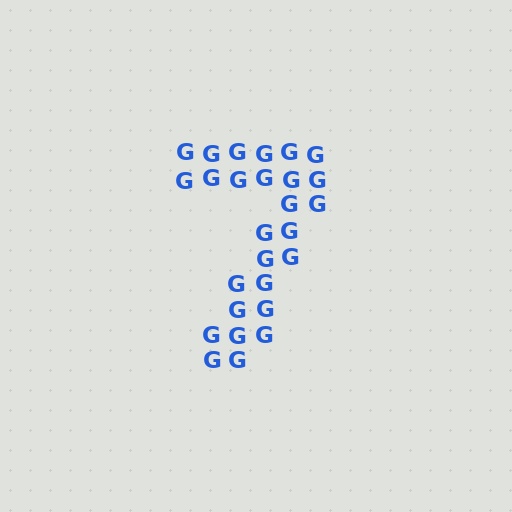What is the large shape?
The large shape is the digit 7.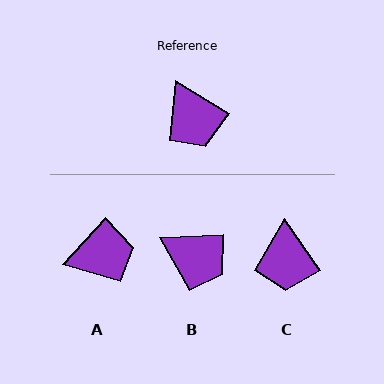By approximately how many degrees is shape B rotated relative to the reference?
Approximately 35 degrees counter-clockwise.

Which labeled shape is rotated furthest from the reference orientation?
A, about 80 degrees away.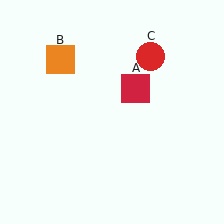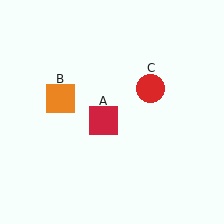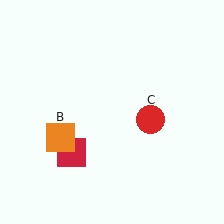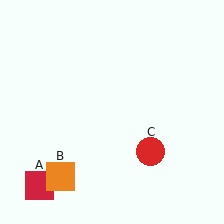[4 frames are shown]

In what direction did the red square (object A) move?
The red square (object A) moved down and to the left.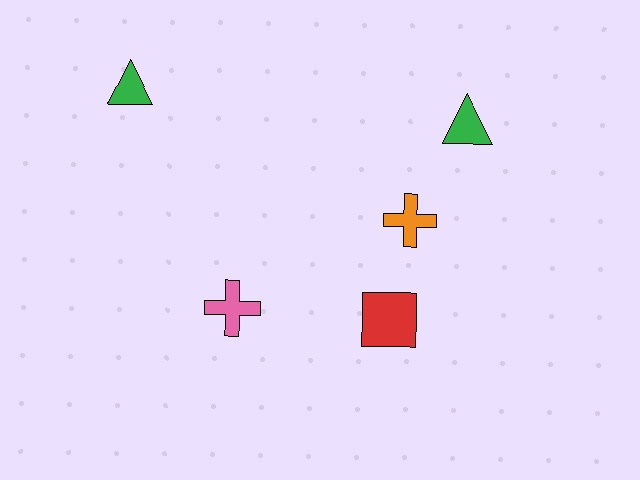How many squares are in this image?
There is 1 square.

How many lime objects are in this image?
There are no lime objects.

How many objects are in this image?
There are 5 objects.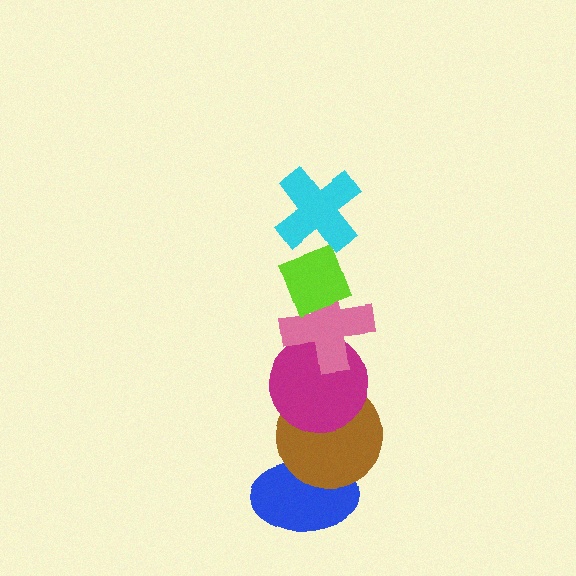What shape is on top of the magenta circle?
The pink cross is on top of the magenta circle.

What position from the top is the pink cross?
The pink cross is 3rd from the top.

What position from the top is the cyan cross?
The cyan cross is 1st from the top.